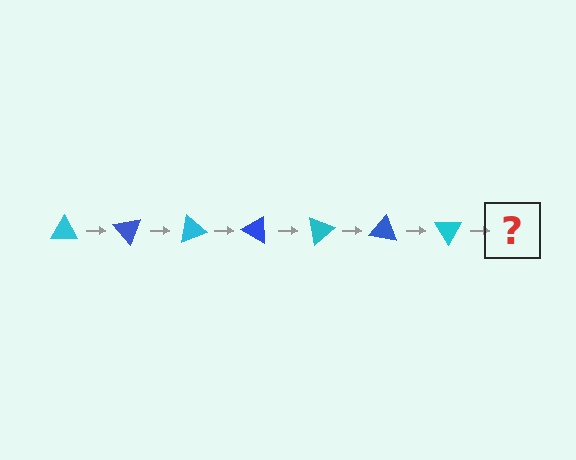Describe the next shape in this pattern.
It should be a blue triangle, rotated 350 degrees from the start.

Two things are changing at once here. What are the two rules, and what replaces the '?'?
The two rules are that it rotates 50 degrees each step and the color cycles through cyan and blue. The '?' should be a blue triangle, rotated 350 degrees from the start.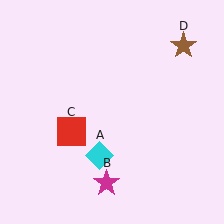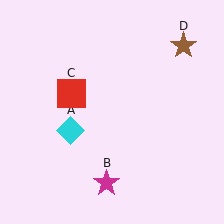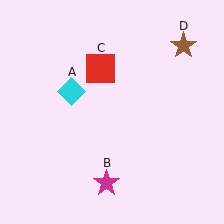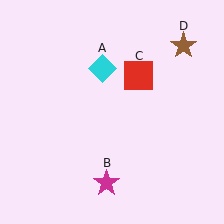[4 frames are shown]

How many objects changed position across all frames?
2 objects changed position: cyan diamond (object A), red square (object C).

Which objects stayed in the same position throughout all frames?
Magenta star (object B) and brown star (object D) remained stationary.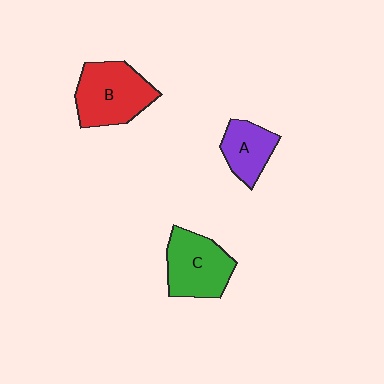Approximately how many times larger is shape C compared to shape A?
Approximately 1.5 times.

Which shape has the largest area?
Shape B (red).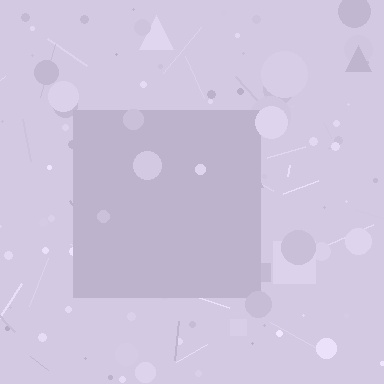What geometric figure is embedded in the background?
A square is embedded in the background.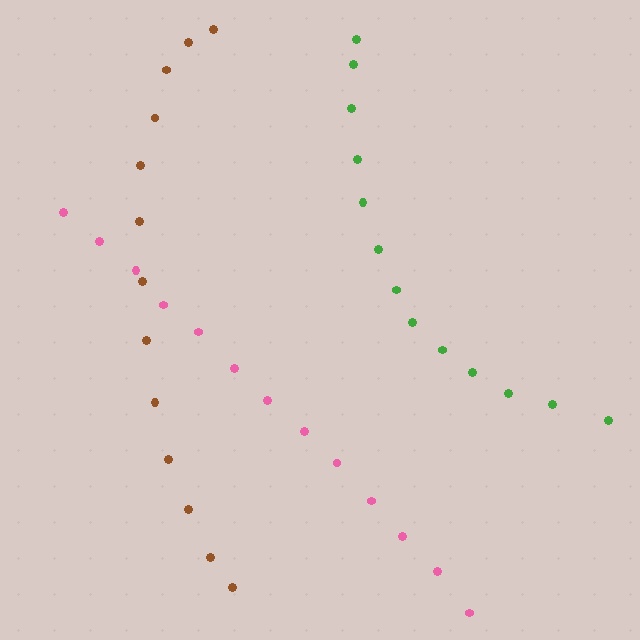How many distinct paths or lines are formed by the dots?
There are 3 distinct paths.